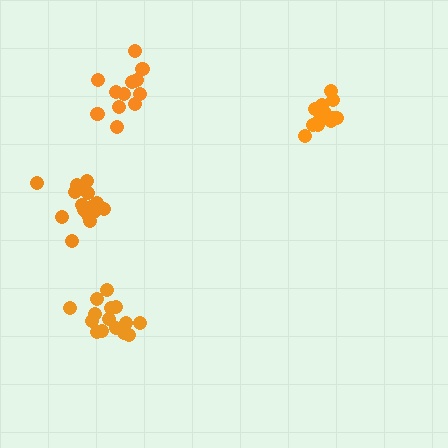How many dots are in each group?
Group 1: 16 dots, Group 2: 13 dots, Group 3: 18 dots, Group 4: 13 dots (60 total).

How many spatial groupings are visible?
There are 4 spatial groupings.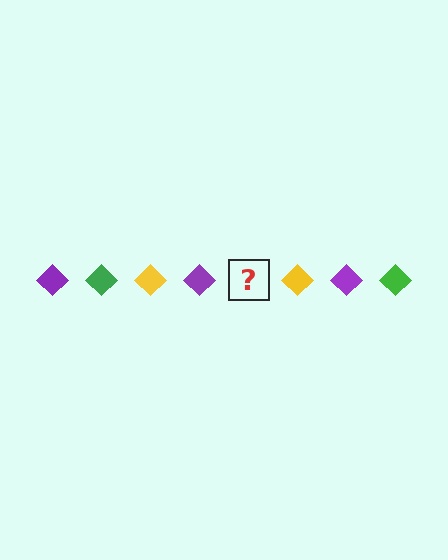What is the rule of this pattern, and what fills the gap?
The rule is that the pattern cycles through purple, green, yellow diamonds. The gap should be filled with a green diamond.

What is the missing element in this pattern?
The missing element is a green diamond.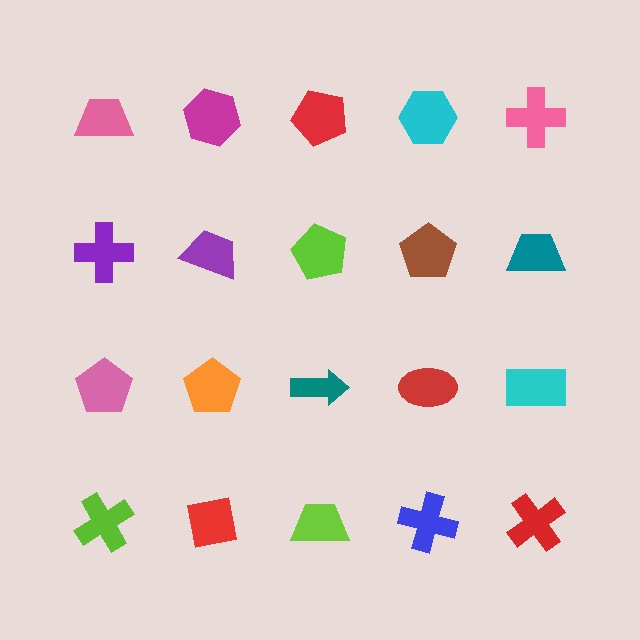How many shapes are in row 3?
5 shapes.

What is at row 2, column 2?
A purple trapezoid.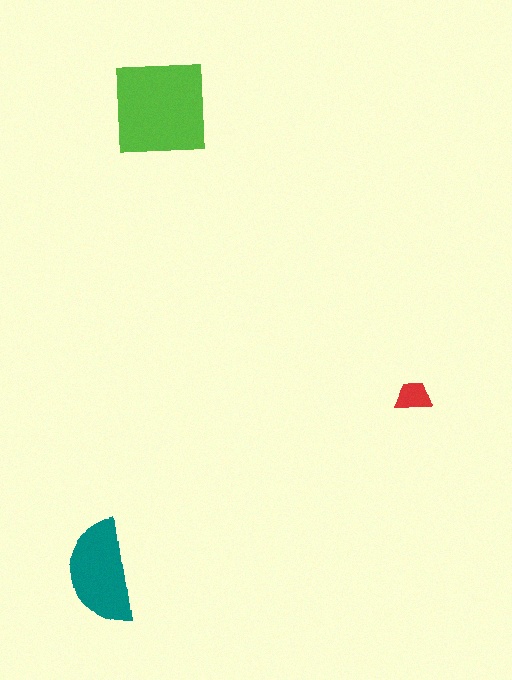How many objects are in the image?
There are 3 objects in the image.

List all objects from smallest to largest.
The red trapezoid, the teal semicircle, the lime square.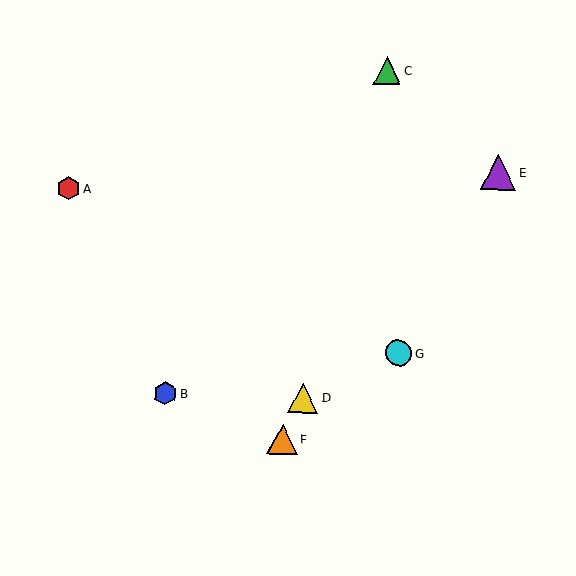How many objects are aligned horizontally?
2 objects (B, D) are aligned horizontally.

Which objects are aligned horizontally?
Objects B, D are aligned horizontally.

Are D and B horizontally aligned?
Yes, both are at y≈398.